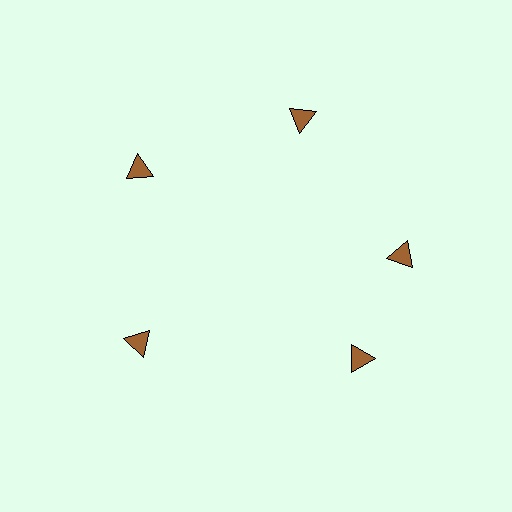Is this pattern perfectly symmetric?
No. The 5 brown triangles are arranged in a ring, but one element near the 5 o'clock position is rotated out of alignment along the ring, breaking the 5-fold rotational symmetry.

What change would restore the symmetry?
The symmetry would be restored by rotating it back into even spacing with its neighbors so that all 5 triangles sit at equal angles and equal distance from the center.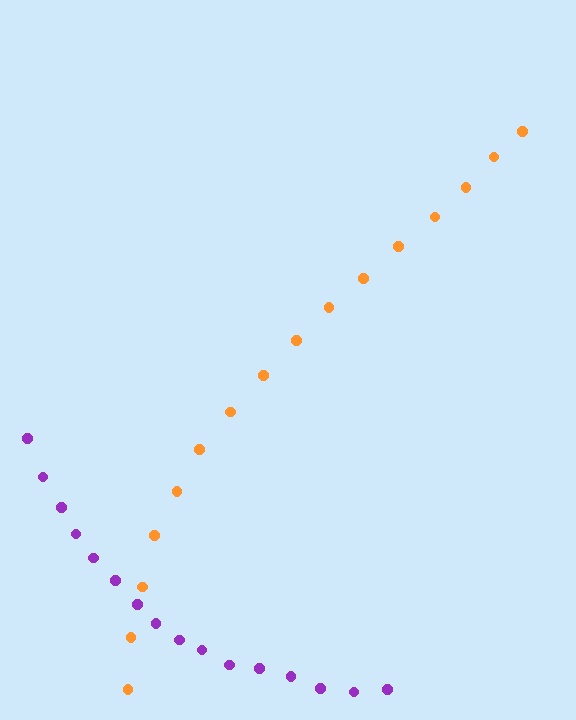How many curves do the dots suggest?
There are 2 distinct paths.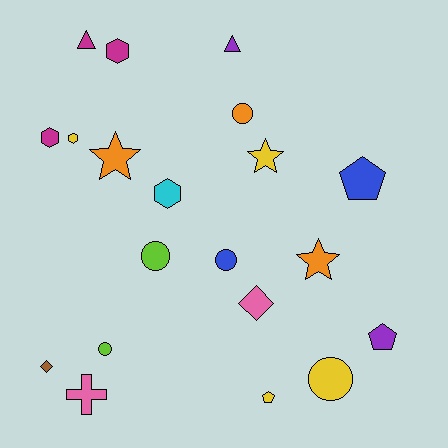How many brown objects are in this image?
There is 1 brown object.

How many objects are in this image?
There are 20 objects.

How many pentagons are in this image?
There are 3 pentagons.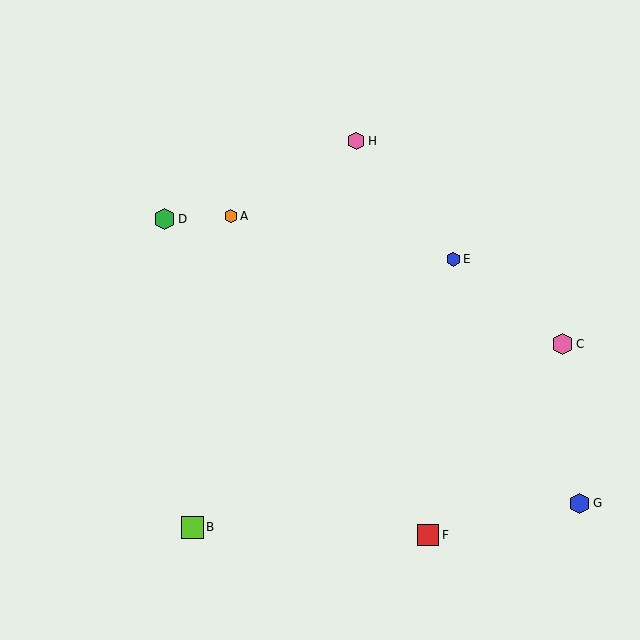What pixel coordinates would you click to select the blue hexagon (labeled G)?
Click at (579, 503) to select the blue hexagon G.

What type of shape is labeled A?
Shape A is an orange hexagon.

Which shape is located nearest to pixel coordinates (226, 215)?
The orange hexagon (labeled A) at (231, 216) is nearest to that location.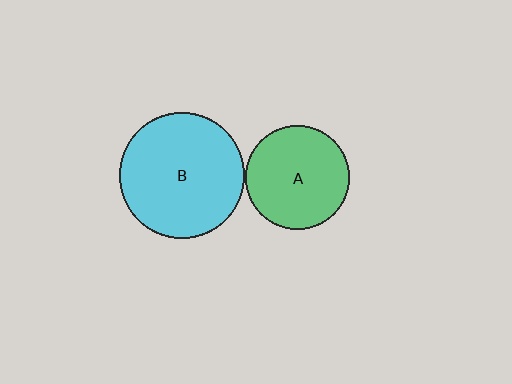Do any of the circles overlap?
No, none of the circles overlap.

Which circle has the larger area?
Circle B (cyan).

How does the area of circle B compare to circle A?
Approximately 1.5 times.